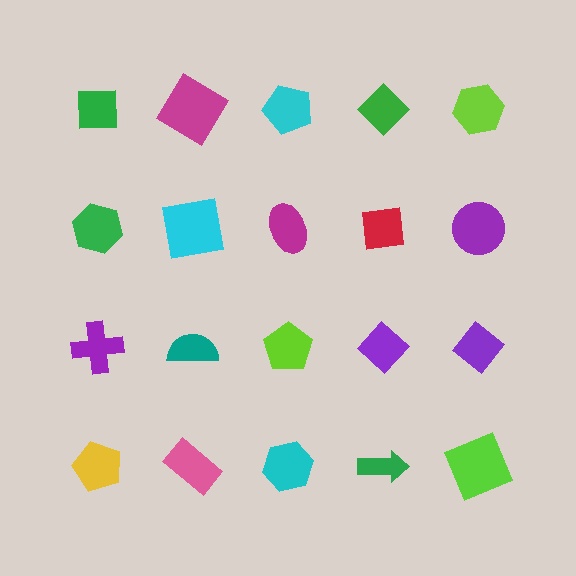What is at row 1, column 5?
A lime hexagon.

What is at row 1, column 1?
A green square.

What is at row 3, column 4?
A purple diamond.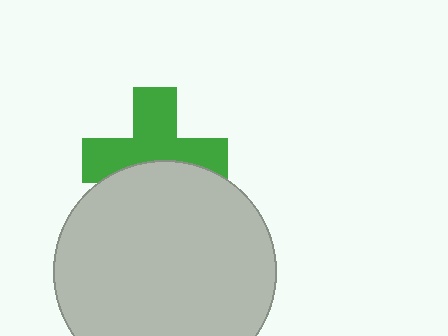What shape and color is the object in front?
The object in front is a light gray circle.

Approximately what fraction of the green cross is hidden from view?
Roughly 39% of the green cross is hidden behind the light gray circle.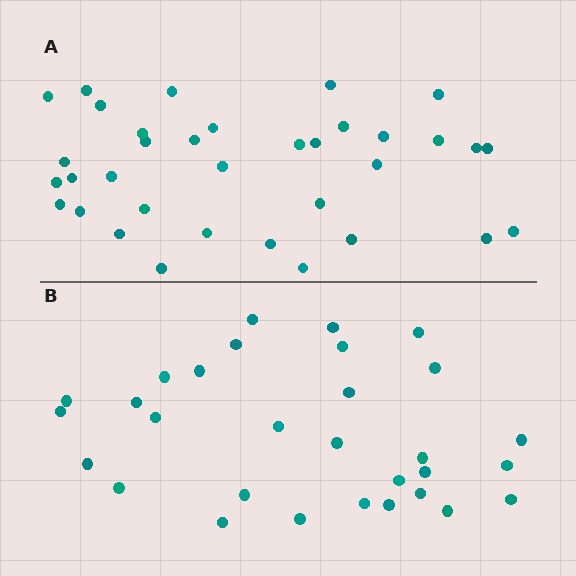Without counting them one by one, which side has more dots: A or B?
Region A (the top region) has more dots.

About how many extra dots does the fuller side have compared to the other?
Region A has about 5 more dots than region B.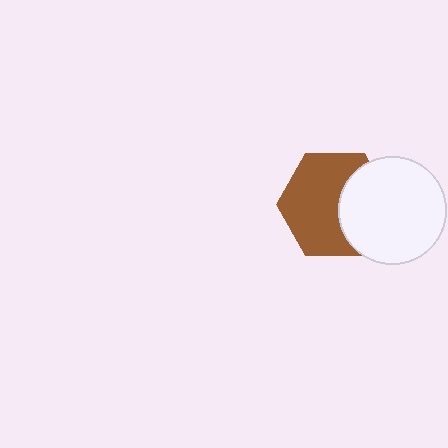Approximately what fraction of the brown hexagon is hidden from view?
Roughly 36% of the brown hexagon is hidden behind the white circle.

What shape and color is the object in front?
The object in front is a white circle.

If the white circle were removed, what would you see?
You would see the complete brown hexagon.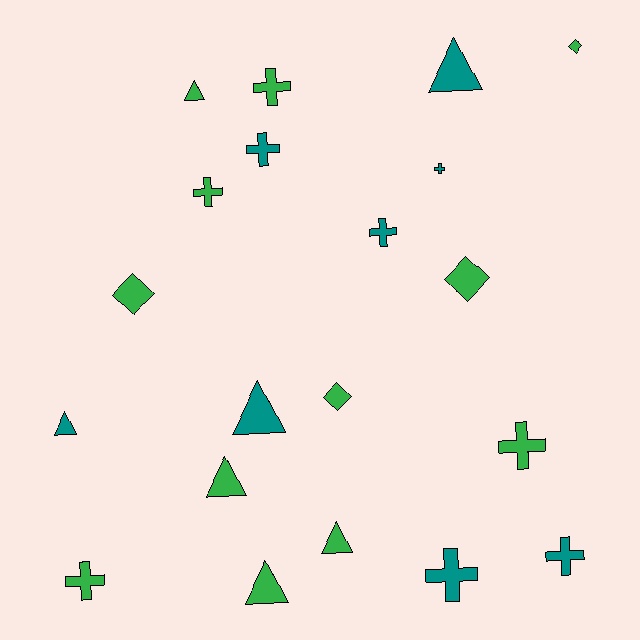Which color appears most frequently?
Green, with 12 objects.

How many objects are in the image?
There are 20 objects.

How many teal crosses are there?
There are 5 teal crosses.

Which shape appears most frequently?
Cross, with 9 objects.